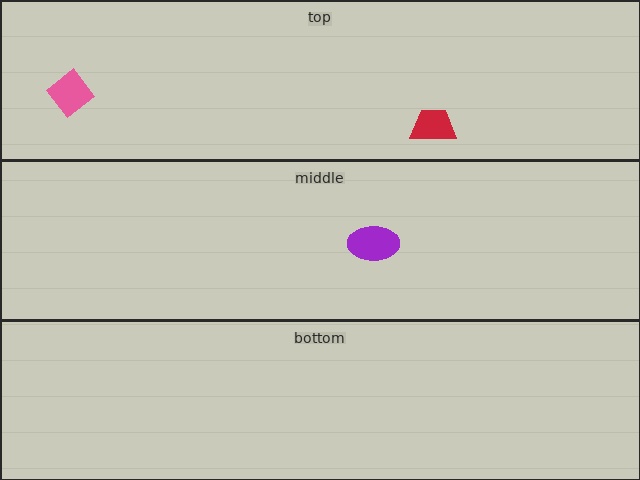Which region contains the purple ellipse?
The middle region.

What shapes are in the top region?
The pink diamond, the red trapezoid.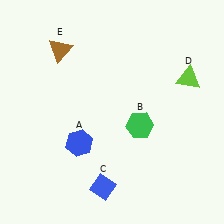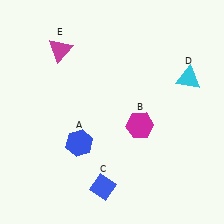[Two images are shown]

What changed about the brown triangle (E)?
In Image 1, E is brown. In Image 2, it changed to magenta.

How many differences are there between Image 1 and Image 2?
There are 3 differences between the two images.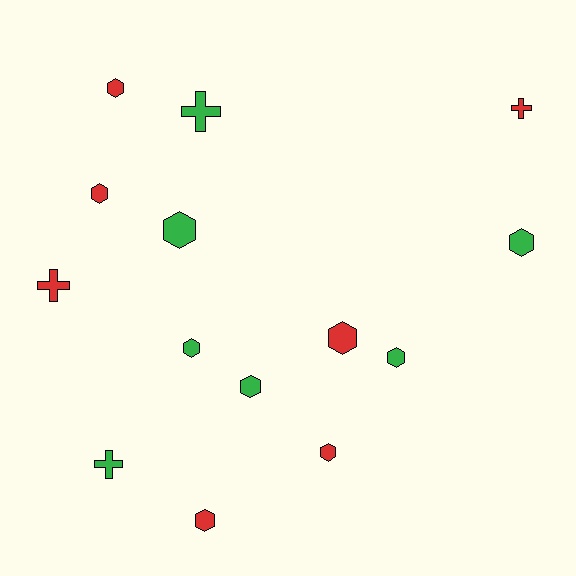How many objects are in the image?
There are 14 objects.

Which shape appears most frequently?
Hexagon, with 10 objects.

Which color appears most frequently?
Red, with 7 objects.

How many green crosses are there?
There are 2 green crosses.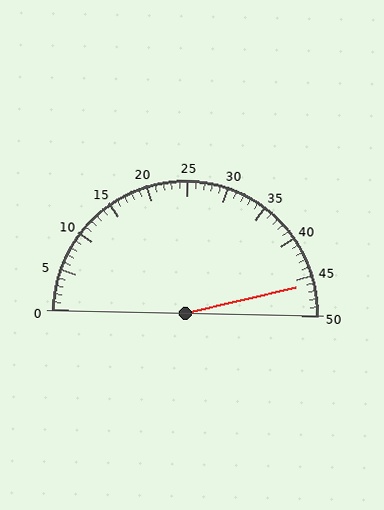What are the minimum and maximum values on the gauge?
The gauge ranges from 0 to 50.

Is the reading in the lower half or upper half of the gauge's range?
The reading is in the upper half of the range (0 to 50).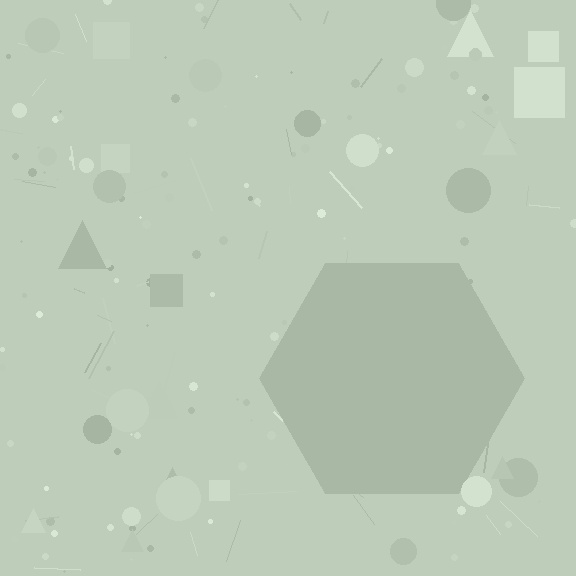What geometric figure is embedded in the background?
A hexagon is embedded in the background.